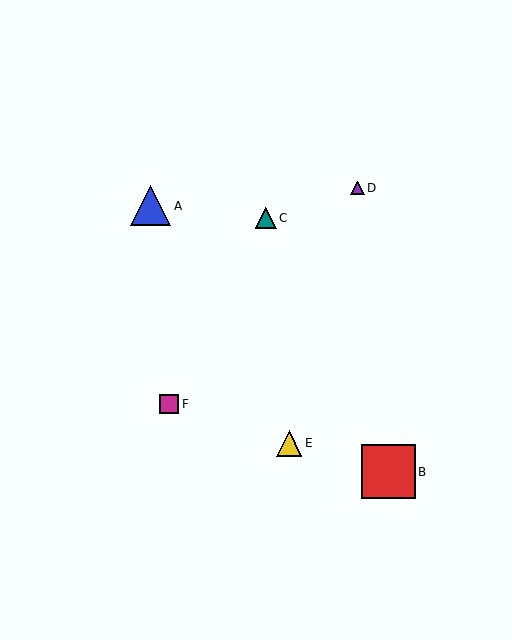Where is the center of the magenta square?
The center of the magenta square is at (169, 404).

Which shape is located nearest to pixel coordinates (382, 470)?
The red square (labeled B) at (388, 472) is nearest to that location.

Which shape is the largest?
The red square (labeled B) is the largest.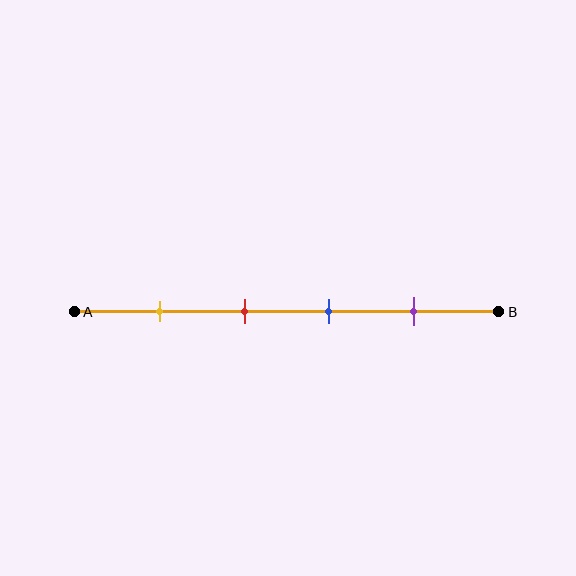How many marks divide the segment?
There are 4 marks dividing the segment.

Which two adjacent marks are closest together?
The red and blue marks are the closest adjacent pair.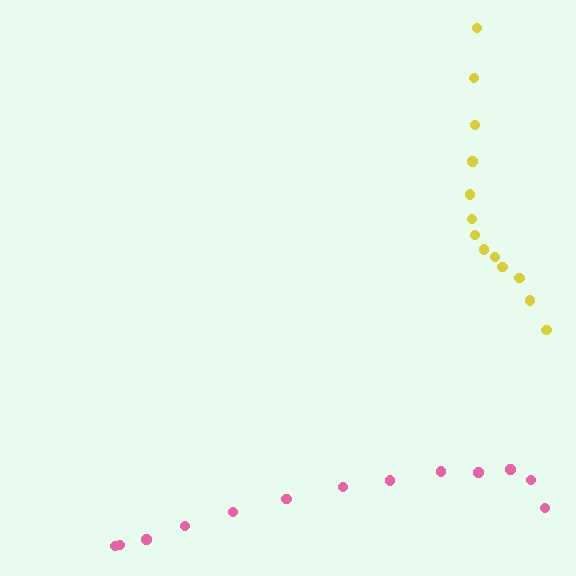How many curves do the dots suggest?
There are 2 distinct paths.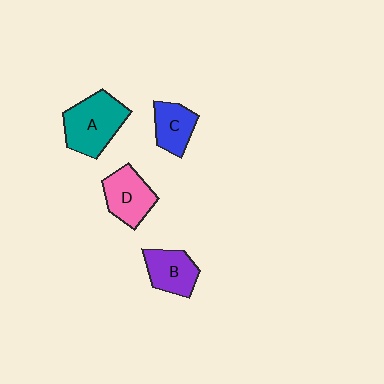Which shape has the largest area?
Shape A (teal).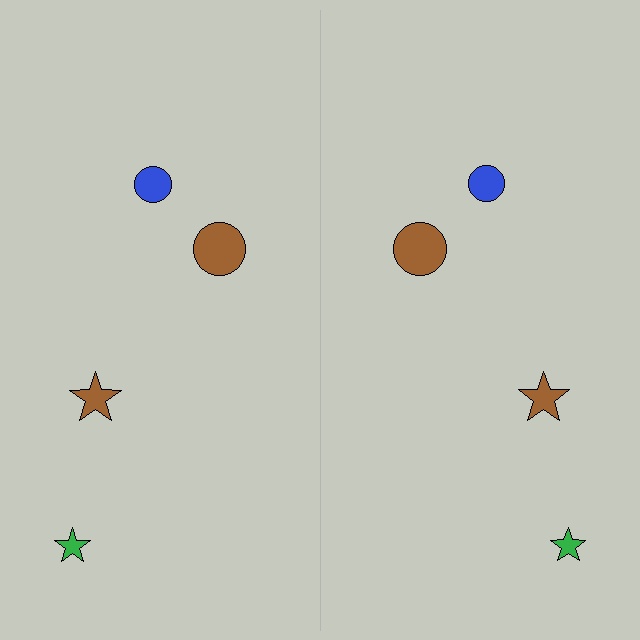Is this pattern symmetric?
Yes, this pattern has bilateral (reflection) symmetry.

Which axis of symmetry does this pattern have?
The pattern has a vertical axis of symmetry running through the center of the image.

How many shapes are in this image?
There are 8 shapes in this image.